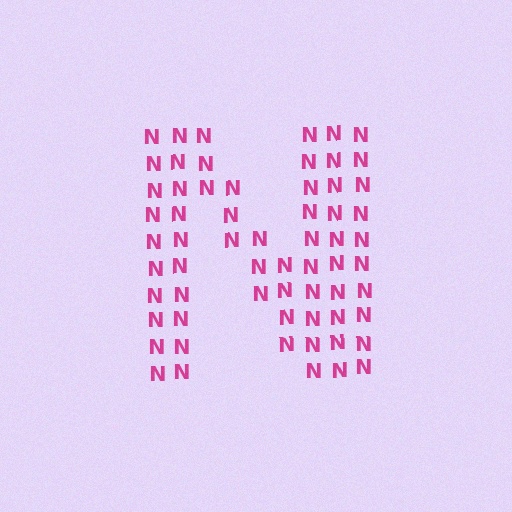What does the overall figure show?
The overall figure shows the letter N.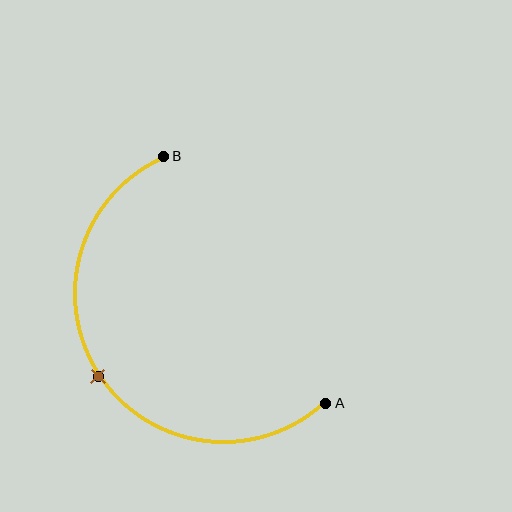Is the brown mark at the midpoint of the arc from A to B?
Yes. The brown mark lies on the arc at equal arc-length from both A and B — it is the arc midpoint.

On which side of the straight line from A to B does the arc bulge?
The arc bulges to the left of the straight line connecting A and B.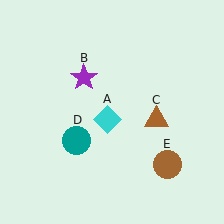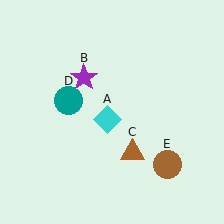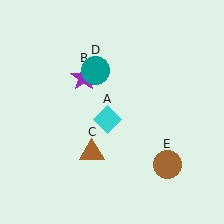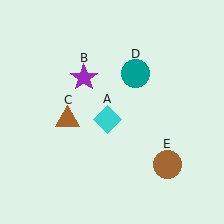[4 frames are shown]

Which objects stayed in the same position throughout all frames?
Cyan diamond (object A) and purple star (object B) and brown circle (object E) remained stationary.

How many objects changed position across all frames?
2 objects changed position: brown triangle (object C), teal circle (object D).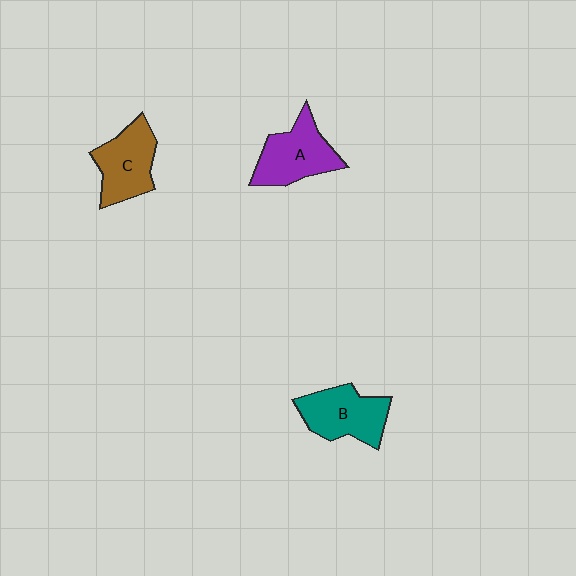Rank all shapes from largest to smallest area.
From largest to smallest: A (purple), B (teal), C (brown).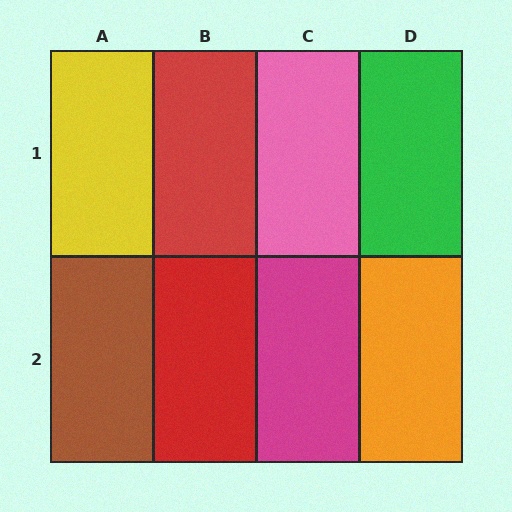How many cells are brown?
1 cell is brown.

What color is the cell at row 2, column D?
Orange.